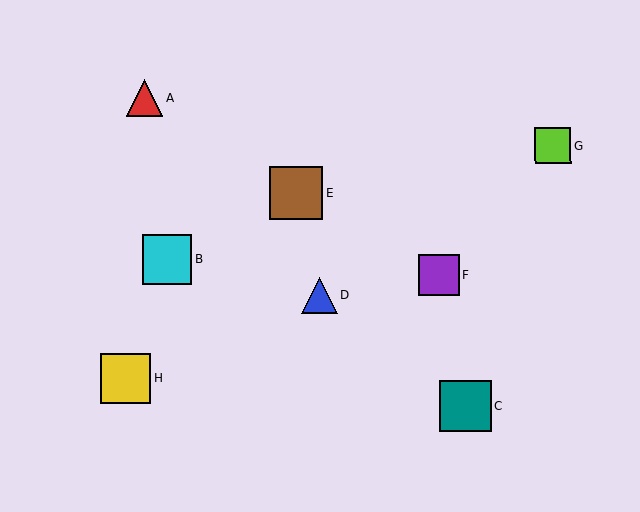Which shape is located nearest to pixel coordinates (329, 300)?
The blue triangle (labeled D) at (320, 295) is nearest to that location.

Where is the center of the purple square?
The center of the purple square is at (439, 275).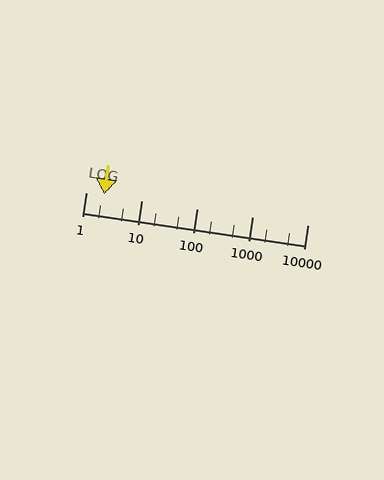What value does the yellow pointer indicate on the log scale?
The pointer indicates approximately 2.1.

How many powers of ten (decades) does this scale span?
The scale spans 4 decades, from 1 to 10000.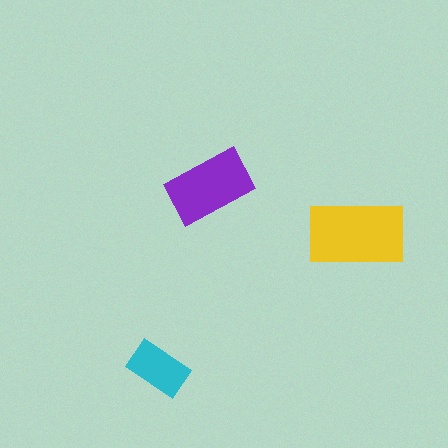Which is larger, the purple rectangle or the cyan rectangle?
The purple one.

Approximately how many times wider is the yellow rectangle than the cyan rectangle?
About 1.5 times wider.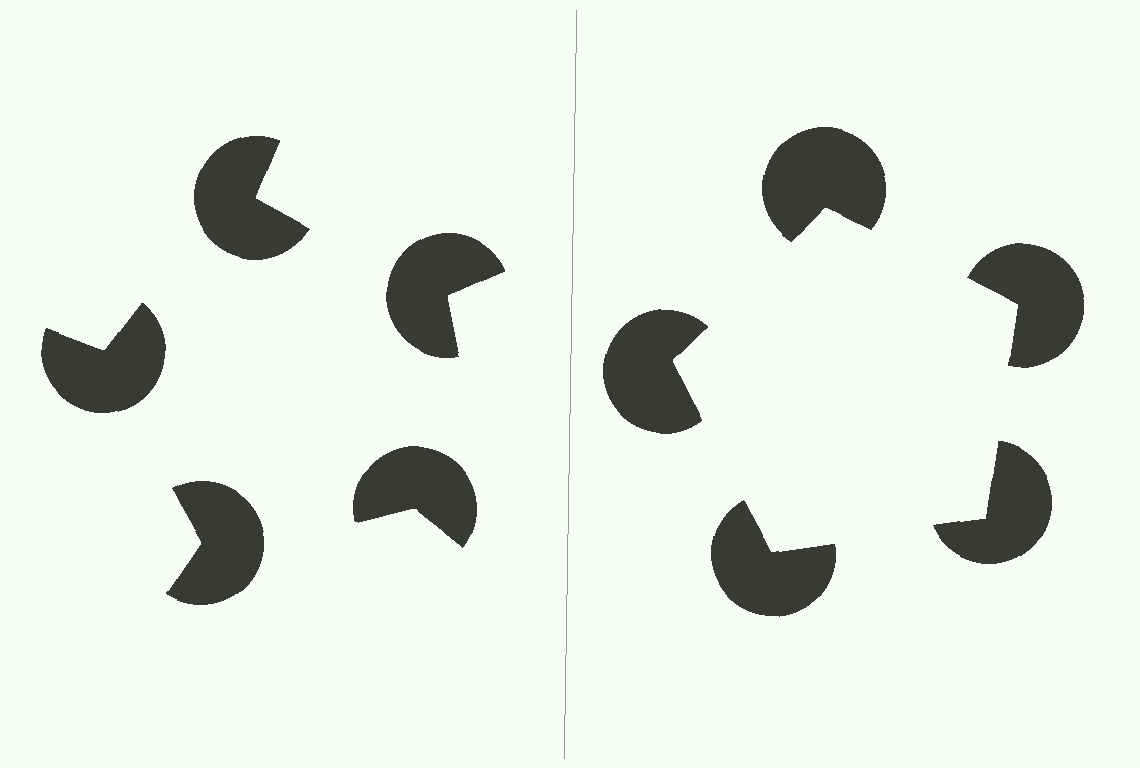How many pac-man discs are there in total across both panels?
10 — 5 on each side.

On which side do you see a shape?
An illusory pentagon appears on the right side. On the left side the wedge cuts are rotated, so no coherent shape forms.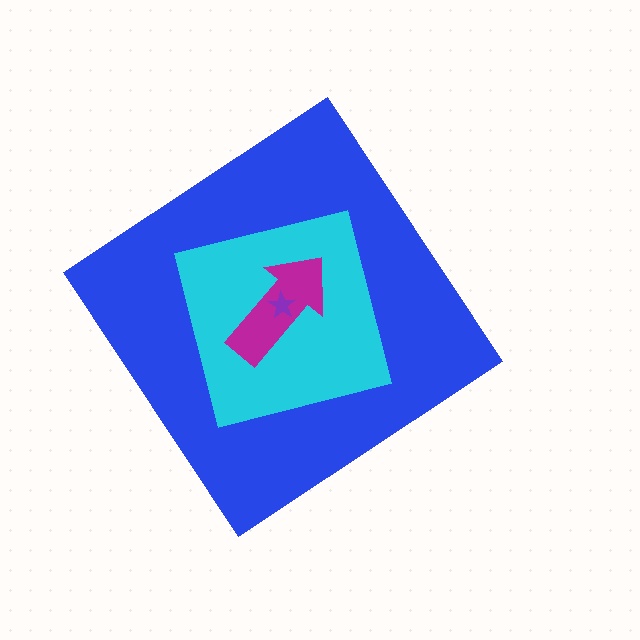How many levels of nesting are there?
4.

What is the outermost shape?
The blue diamond.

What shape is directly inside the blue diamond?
The cyan square.